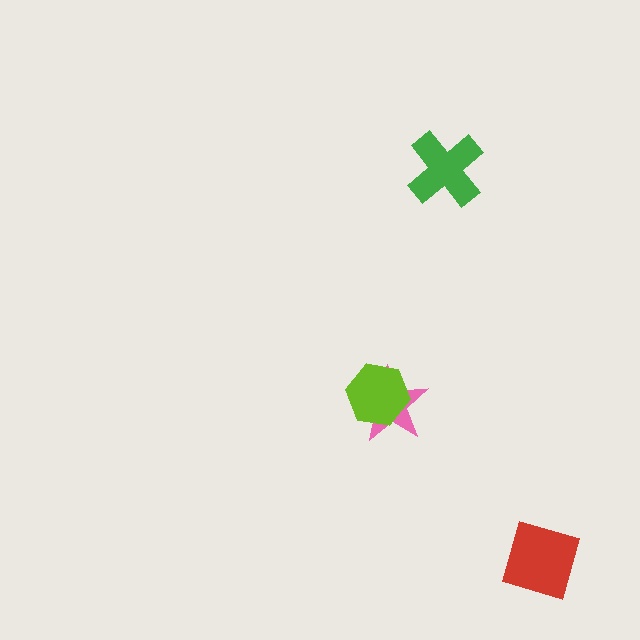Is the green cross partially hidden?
No, no other shape covers it.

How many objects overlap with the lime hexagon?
1 object overlaps with the lime hexagon.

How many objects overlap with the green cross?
0 objects overlap with the green cross.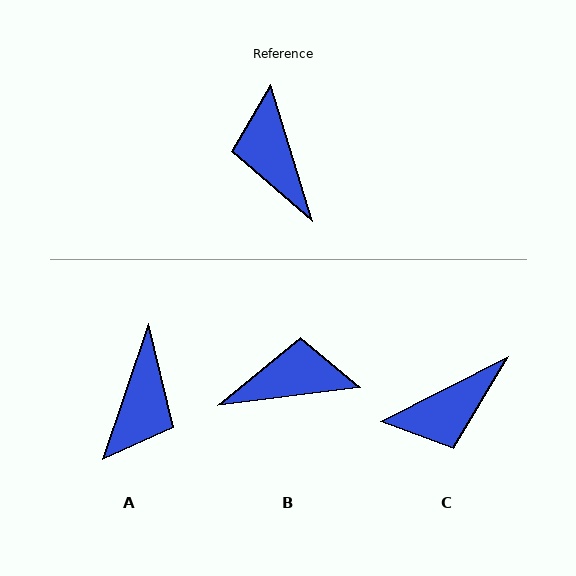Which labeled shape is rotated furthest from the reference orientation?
A, about 144 degrees away.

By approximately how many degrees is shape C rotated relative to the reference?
Approximately 100 degrees counter-clockwise.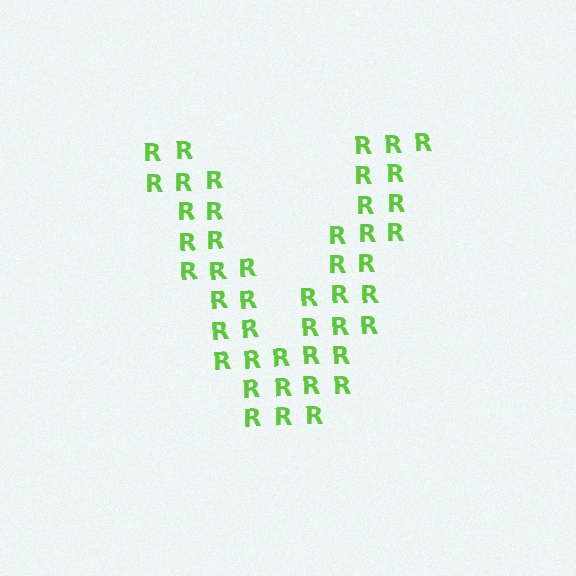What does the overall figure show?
The overall figure shows the letter V.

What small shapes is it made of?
It is made of small letter R's.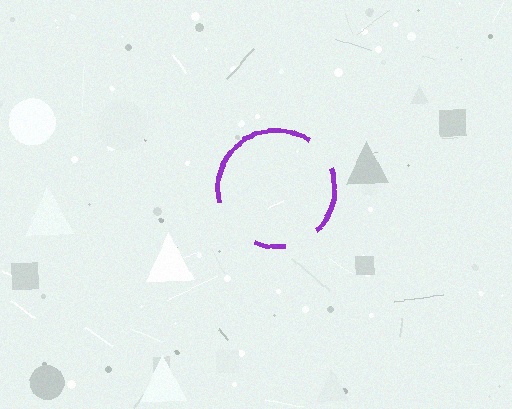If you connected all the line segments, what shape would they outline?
They would outline a circle.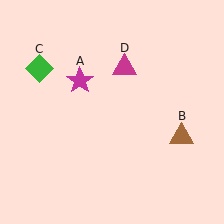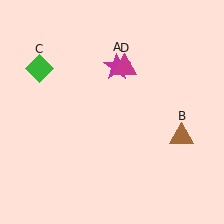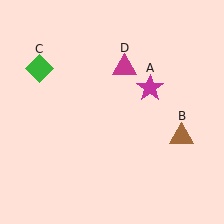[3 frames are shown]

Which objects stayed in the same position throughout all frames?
Brown triangle (object B) and green diamond (object C) and magenta triangle (object D) remained stationary.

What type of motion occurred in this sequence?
The magenta star (object A) rotated clockwise around the center of the scene.